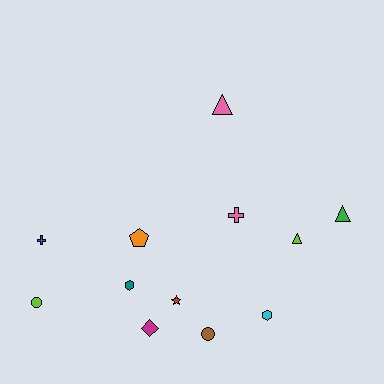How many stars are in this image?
There is 1 star.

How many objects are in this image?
There are 12 objects.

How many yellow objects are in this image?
There are no yellow objects.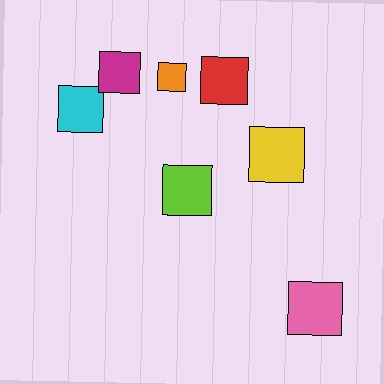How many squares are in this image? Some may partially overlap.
There are 7 squares.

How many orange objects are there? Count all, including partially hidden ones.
There is 1 orange object.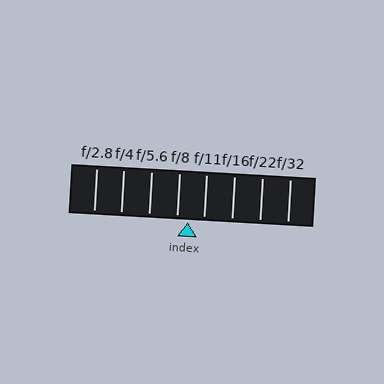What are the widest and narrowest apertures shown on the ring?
The widest aperture shown is f/2.8 and the narrowest is f/32.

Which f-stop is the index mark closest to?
The index mark is closest to f/8.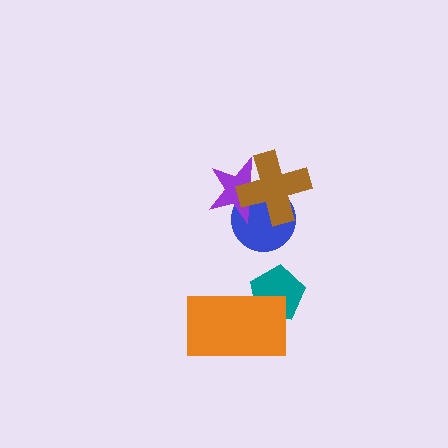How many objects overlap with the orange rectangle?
1 object overlaps with the orange rectangle.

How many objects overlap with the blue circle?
2 objects overlap with the blue circle.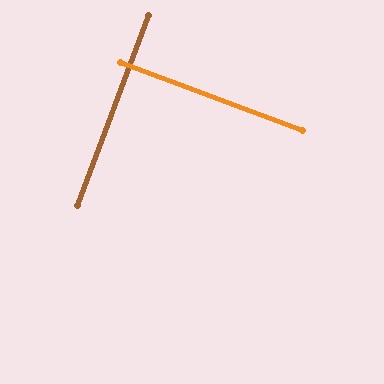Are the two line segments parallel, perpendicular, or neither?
Perpendicular — they meet at approximately 90°.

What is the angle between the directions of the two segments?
Approximately 90 degrees.